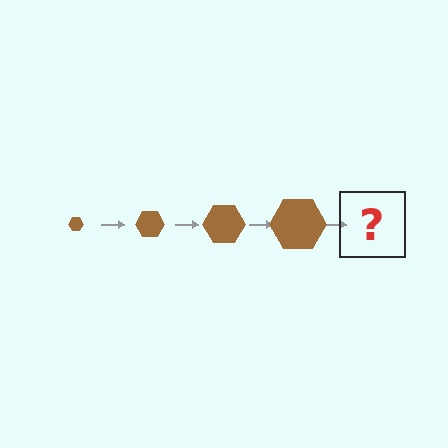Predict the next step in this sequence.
The next step is a brown hexagon, larger than the previous one.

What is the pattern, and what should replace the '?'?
The pattern is that the hexagon gets progressively larger each step. The '?' should be a brown hexagon, larger than the previous one.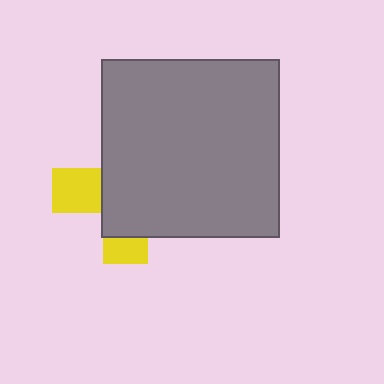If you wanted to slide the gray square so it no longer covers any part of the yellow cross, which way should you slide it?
Slide it right — that is the most direct way to separate the two shapes.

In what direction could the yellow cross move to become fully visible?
The yellow cross could move left. That would shift it out from behind the gray square entirely.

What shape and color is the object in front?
The object in front is a gray square.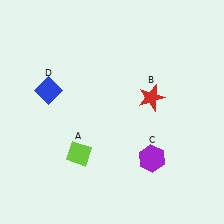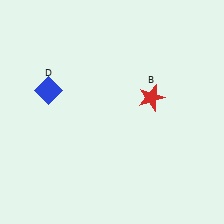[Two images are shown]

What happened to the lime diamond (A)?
The lime diamond (A) was removed in Image 2. It was in the bottom-left area of Image 1.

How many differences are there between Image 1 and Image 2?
There are 2 differences between the two images.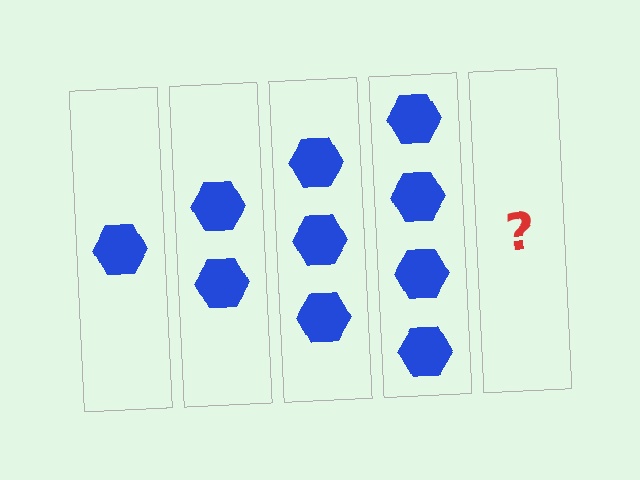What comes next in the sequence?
The next element should be 5 hexagons.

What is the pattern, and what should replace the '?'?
The pattern is that each step adds one more hexagon. The '?' should be 5 hexagons.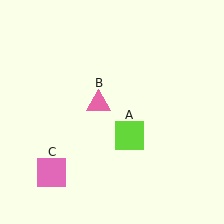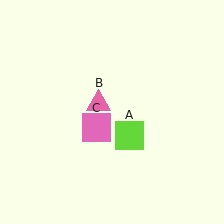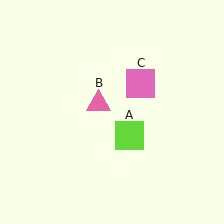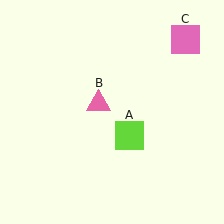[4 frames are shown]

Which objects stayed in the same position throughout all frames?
Lime square (object A) and pink triangle (object B) remained stationary.